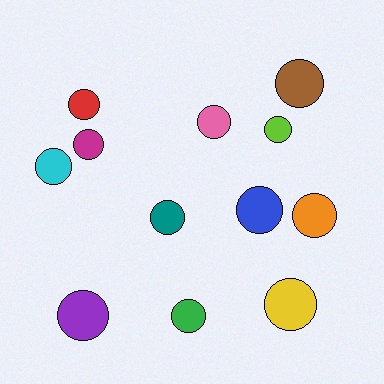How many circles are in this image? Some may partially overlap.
There are 12 circles.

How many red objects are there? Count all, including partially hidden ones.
There is 1 red object.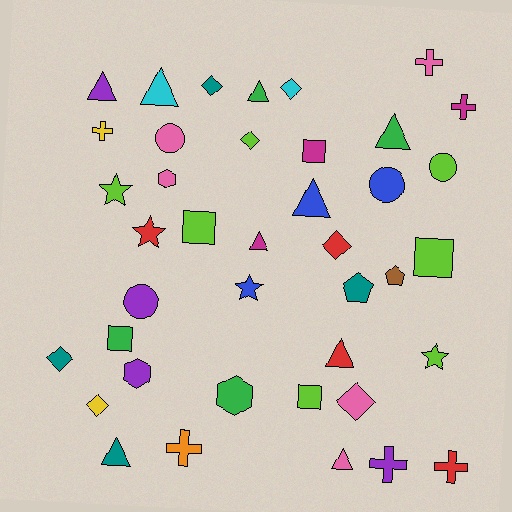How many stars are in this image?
There are 4 stars.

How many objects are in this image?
There are 40 objects.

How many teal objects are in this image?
There are 4 teal objects.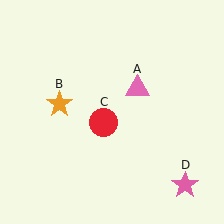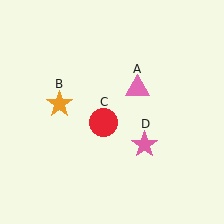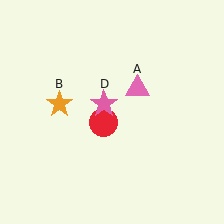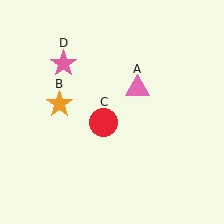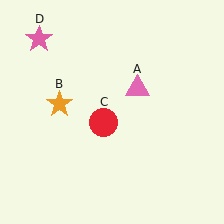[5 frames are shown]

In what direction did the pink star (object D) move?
The pink star (object D) moved up and to the left.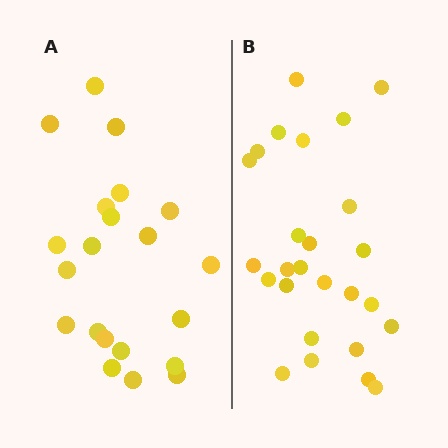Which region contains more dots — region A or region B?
Region B (the right region) has more dots.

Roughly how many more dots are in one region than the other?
Region B has about 5 more dots than region A.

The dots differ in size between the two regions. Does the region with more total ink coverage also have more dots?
No. Region A has more total ink coverage because its dots are larger, but region B actually contains more individual dots. Total area can be misleading — the number of items is what matters here.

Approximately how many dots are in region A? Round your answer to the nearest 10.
About 20 dots. (The exact count is 21, which rounds to 20.)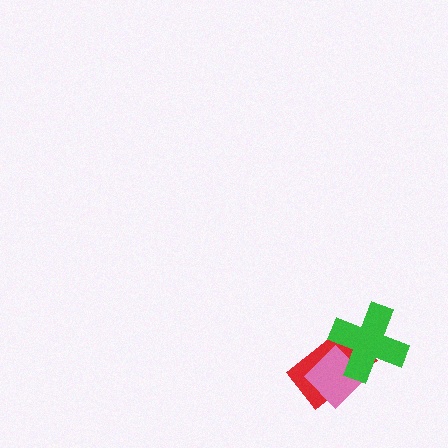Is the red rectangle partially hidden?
Yes, it is partially covered by another shape.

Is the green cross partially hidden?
No, no other shape covers it.